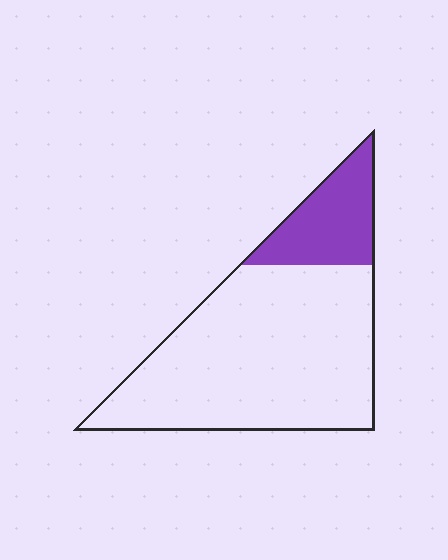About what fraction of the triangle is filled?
About one fifth (1/5).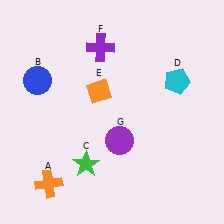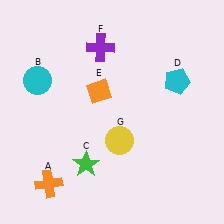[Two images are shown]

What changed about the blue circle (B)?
In Image 1, B is blue. In Image 2, it changed to cyan.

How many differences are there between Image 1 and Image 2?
There are 2 differences between the two images.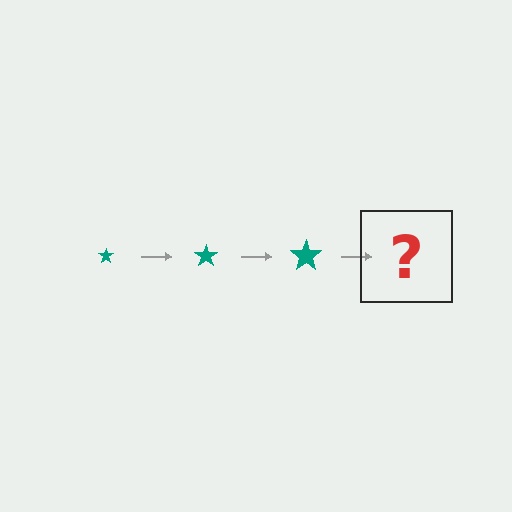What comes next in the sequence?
The next element should be a teal star, larger than the previous one.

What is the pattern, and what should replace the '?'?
The pattern is that the star gets progressively larger each step. The '?' should be a teal star, larger than the previous one.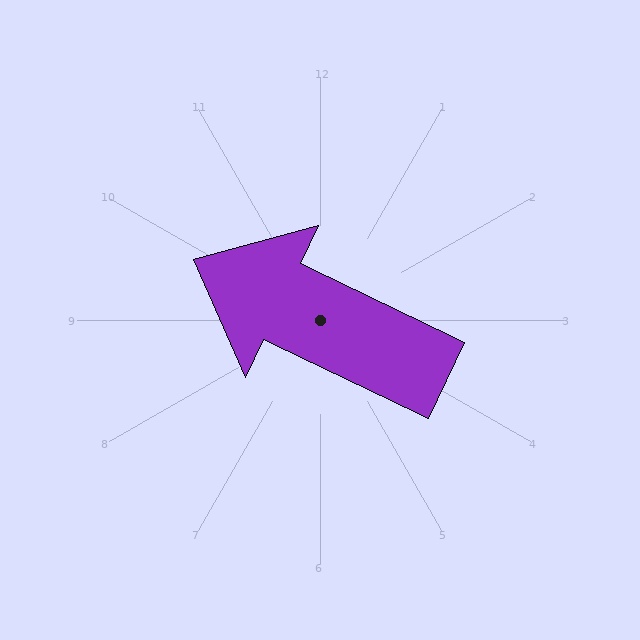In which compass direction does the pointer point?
Northwest.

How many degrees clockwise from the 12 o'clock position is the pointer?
Approximately 296 degrees.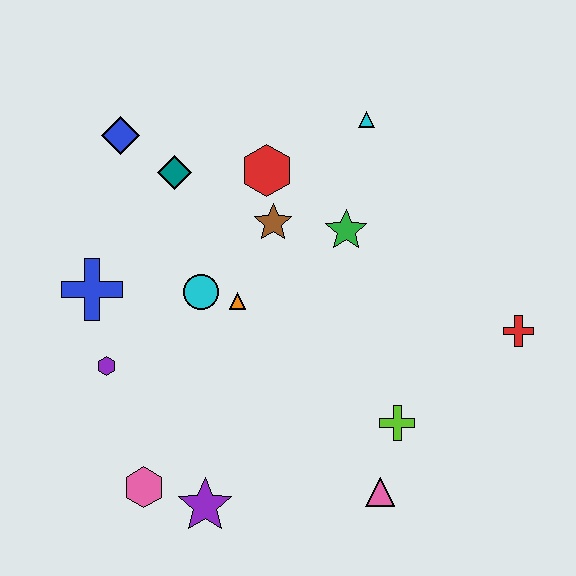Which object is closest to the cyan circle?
The orange triangle is closest to the cyan circle.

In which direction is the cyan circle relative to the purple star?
The cyan circle is above the purple star.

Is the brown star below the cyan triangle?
Yes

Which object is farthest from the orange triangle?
The red cross is farthest from the orange triangle.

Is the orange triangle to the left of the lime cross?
Yes